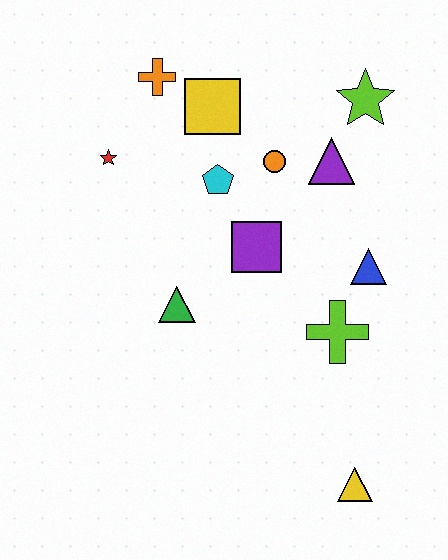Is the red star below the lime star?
Yes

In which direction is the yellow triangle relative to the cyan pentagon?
The yellow triangle is below the cyan pentagon.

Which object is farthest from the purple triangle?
The yellow triangle is farthest from the purple triangle.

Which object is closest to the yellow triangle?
The lime cross is closest to the yellow triangle.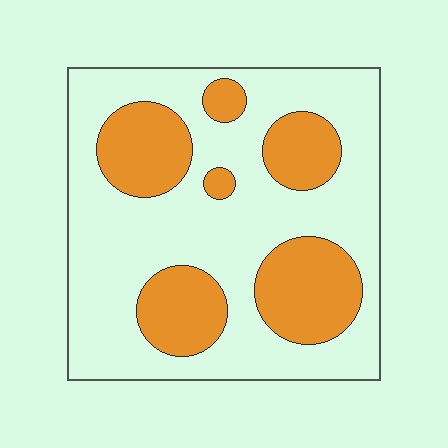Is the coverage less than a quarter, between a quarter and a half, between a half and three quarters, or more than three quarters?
Between a quarter and a half.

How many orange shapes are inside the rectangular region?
6.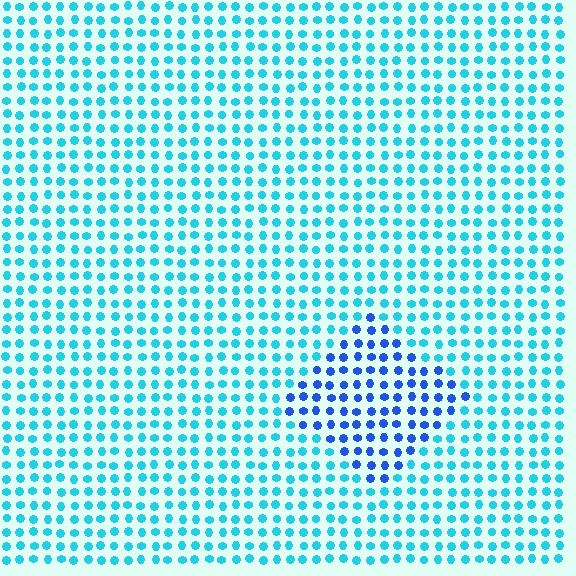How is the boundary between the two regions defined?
The boundary is defined purely by a slight shift in hue (about 39 degrees). Spacing, size, and orientation are identical on both sides.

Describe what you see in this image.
The image is filled with small cyan elements in a uniform arrangement. A diamond-shaped region is visible where the elements are tinted to a slightly different hue, forming a subtle color boundary.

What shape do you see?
I see a diamond.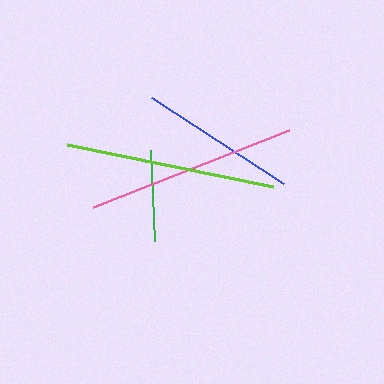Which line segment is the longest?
The pink line is the longest at approximately 210 pixels.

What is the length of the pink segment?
The pink segment is approximately 210 pixels long.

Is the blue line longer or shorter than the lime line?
The lime line is longer than the blue line.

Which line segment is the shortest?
The green line is the shortest at approximately 91 pixels.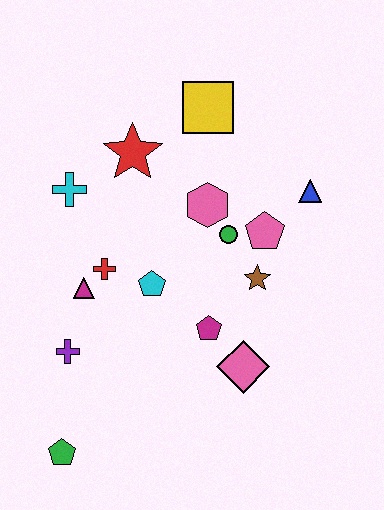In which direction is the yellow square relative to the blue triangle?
The yellow square is to the left of the blue triangle.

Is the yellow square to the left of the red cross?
No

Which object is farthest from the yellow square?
The green pentagon is farthest from the yellow square.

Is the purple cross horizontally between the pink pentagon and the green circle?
No